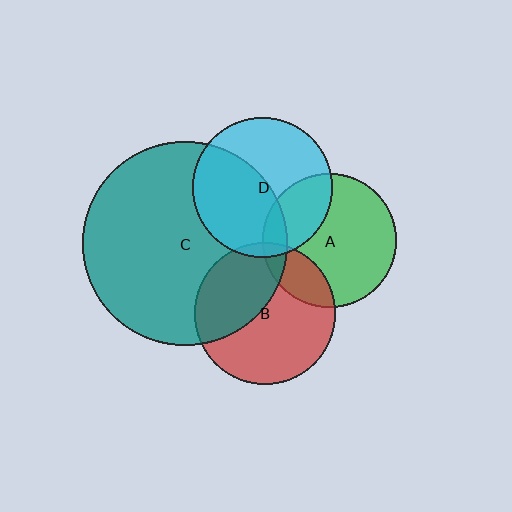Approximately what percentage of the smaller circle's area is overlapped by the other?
Approximately 10%.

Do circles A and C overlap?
Yes.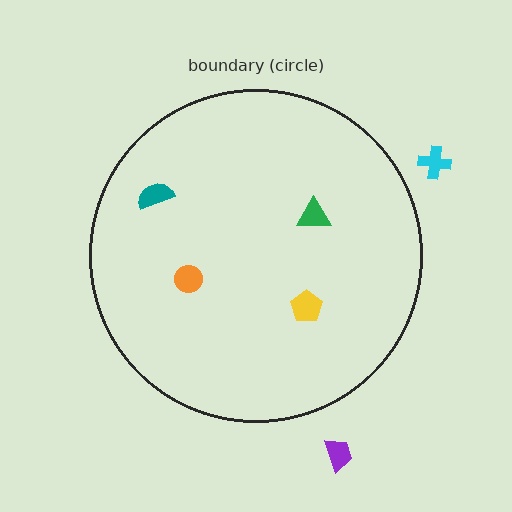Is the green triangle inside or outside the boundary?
Inside.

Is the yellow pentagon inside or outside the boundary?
Inside.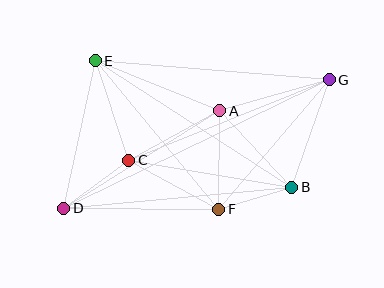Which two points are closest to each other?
Points B and F are closest to each other.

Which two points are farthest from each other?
Points D and G are farthest from each other.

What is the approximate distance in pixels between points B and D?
The distance between B and D is approximately 229 pixels.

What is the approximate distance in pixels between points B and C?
The distance between B and C is approximately 165 pixels.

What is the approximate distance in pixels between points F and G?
The distance between F and G is approximately 170 pixels.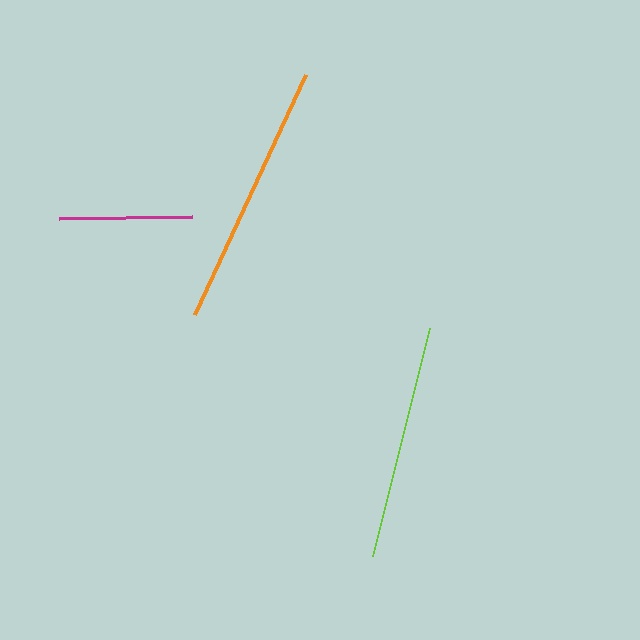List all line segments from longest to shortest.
From longest to shortest: orange, lime, magenta.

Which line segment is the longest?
The orange line is the longest at approximately 264 pixels.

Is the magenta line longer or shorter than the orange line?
The orange line is longer than the magenta line.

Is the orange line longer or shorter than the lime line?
The orange line is longer than the lime line.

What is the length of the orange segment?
The orange segment is approximately 264 pixels long.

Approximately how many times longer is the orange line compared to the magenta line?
The orange line is approximately 2.0 times the length of the magenta line.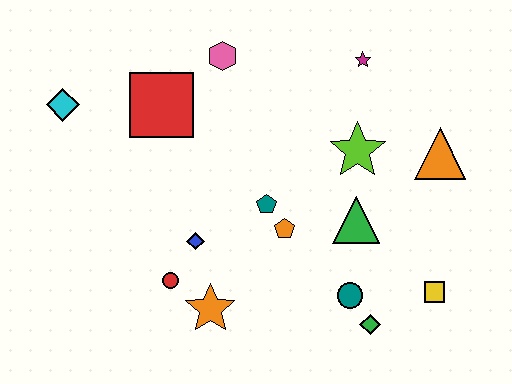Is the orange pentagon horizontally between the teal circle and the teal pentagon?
Yes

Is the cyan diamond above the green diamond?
Yes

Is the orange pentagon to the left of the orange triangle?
Yes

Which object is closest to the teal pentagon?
The orange pentagon is closest to the teal pentagon.